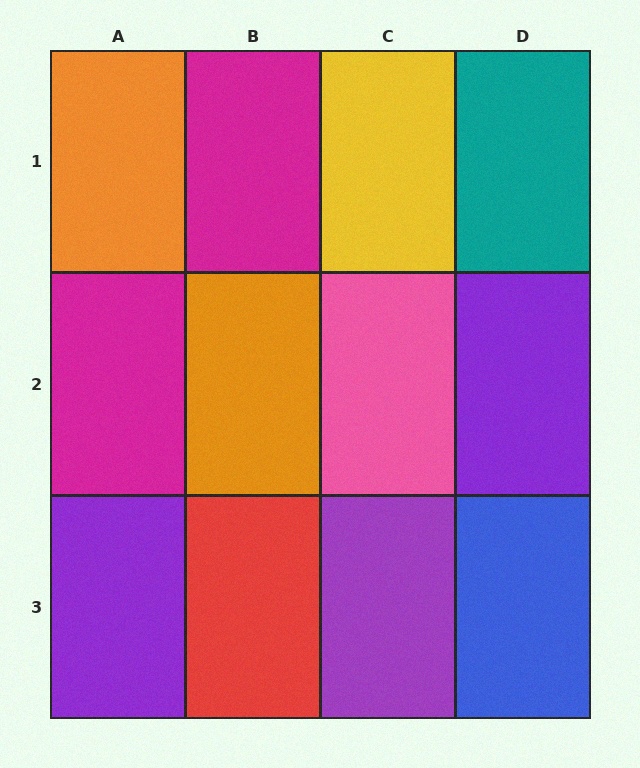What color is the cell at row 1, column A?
Orange.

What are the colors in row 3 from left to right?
Purple, red, purple, blue.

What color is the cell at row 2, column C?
Pink.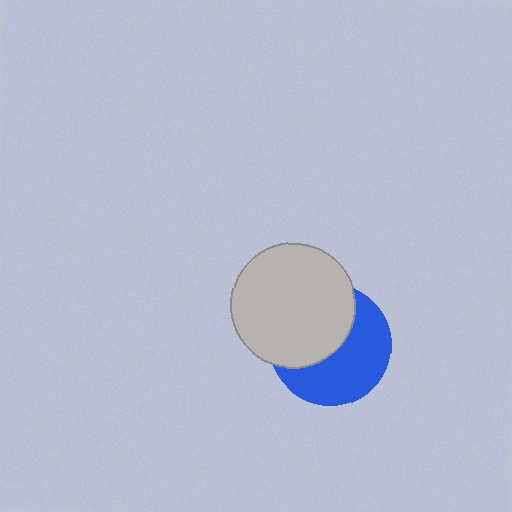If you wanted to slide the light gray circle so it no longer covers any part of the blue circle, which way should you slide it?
Slide it toward the upper-left — that is the most direct way to separate the two shapes.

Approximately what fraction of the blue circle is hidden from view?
Roughly 48% of the blue circle is hidden behind the light gray circle.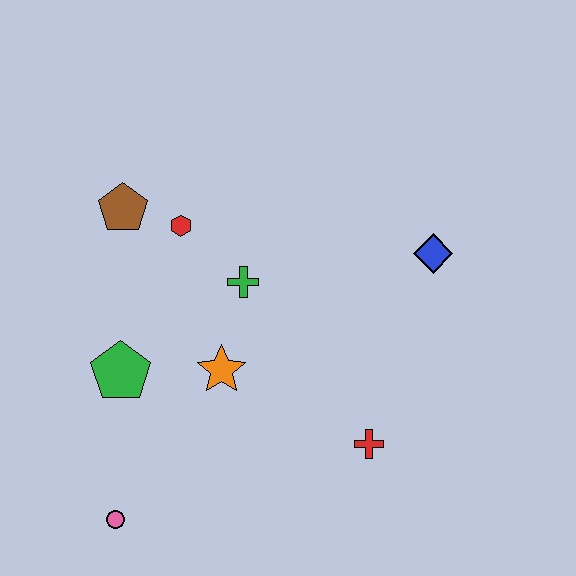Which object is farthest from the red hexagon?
The pink circle is farthest from the red hexagon.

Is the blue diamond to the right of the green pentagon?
Yes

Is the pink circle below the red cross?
Yes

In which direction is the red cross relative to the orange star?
The red cross is to the right of the orange star.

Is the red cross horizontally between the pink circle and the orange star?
No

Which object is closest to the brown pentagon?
The red hexagon is closest to the brown pentagon.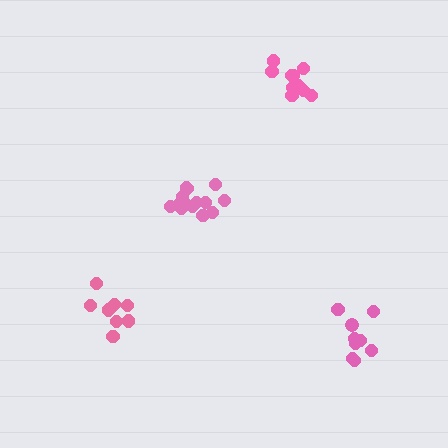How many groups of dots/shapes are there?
There are 4 groups.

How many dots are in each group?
Group 1: 9 dots, Group 2: 10 dots, Group 3: 14 dots, Group 4: 9 dots (42 total).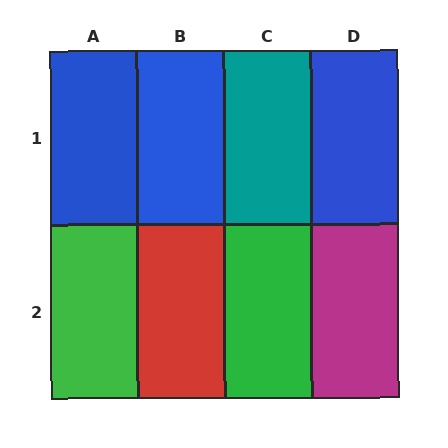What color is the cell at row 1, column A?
Blue.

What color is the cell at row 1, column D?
Blue.